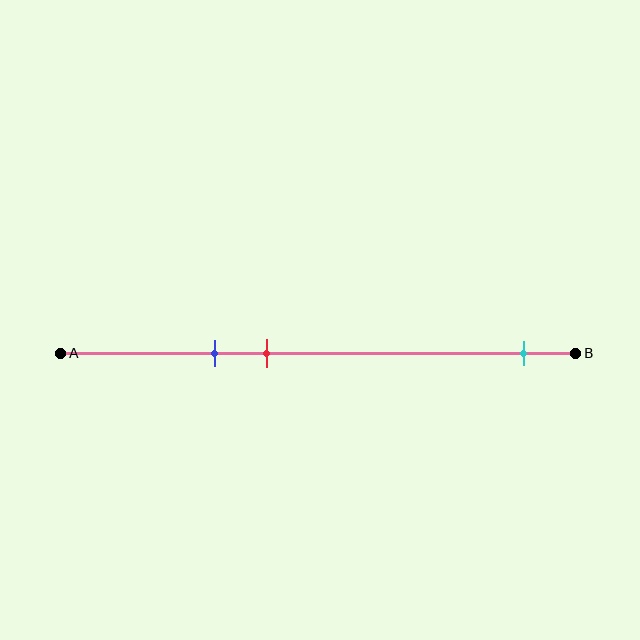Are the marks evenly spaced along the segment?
No, the marks are not evenly spaced.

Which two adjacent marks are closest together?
The blue and red marks are the closest adjacent pair.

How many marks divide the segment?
There are 3 marks dividing the segment.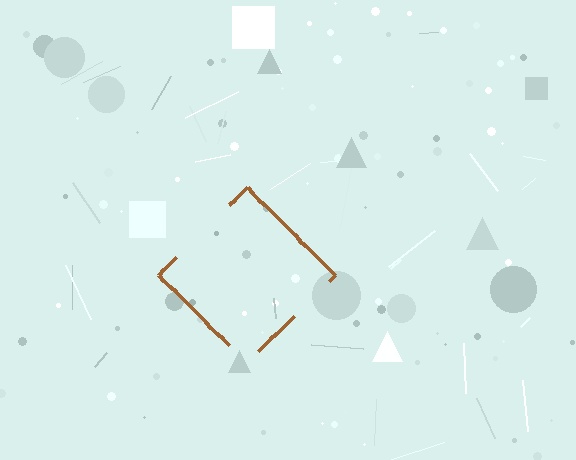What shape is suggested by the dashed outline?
The dashed outline suggests a diamond.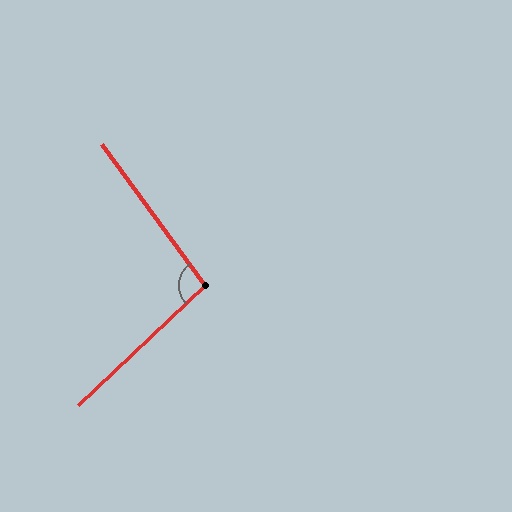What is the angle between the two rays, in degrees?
Approximately 97 degrees.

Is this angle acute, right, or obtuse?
It is obtuse.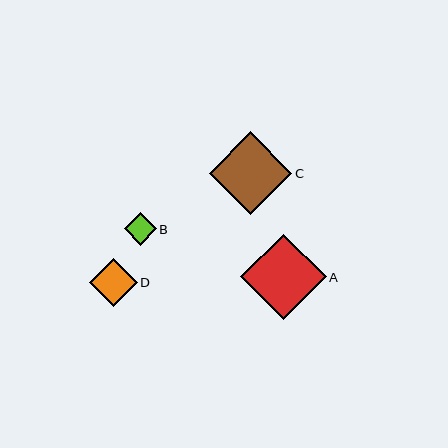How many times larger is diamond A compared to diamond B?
Diamond A is approximately 2.6 times the size of diamond B.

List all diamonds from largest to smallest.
From largest to smallest: A, C, D, B.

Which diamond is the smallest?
Diamond B is the smallest with a size of approximately 32 pixels.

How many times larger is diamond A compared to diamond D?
Diamond A is approximately 1.8 times the size of diamond D.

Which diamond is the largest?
Diamond A is the largest with a size of approximately 86 pixels.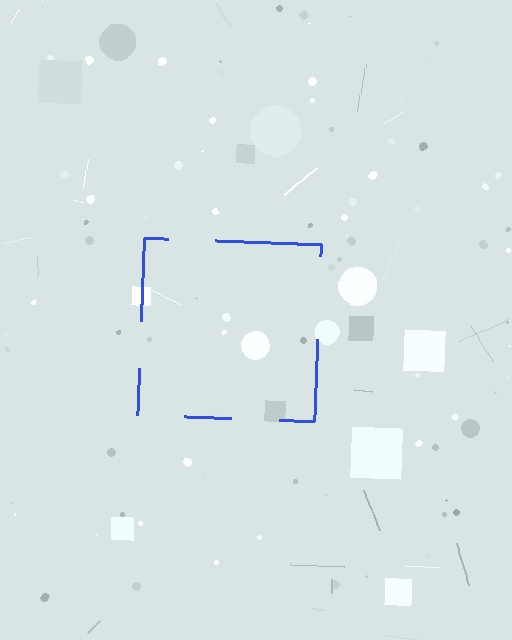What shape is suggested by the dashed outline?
The dashed outline suggests a square.